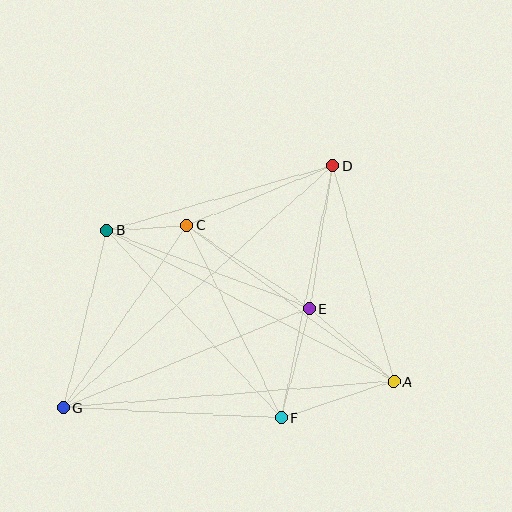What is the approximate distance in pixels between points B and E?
The distance between B and E is approximately 217 pixels.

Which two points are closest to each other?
Points B and C are closest to each other.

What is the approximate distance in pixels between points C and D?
The distance between C and D is approximately 157 pixels.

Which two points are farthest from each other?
Points D and G are farthest from each other.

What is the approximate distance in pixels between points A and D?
The distance between A and D is approximately 224 pixels.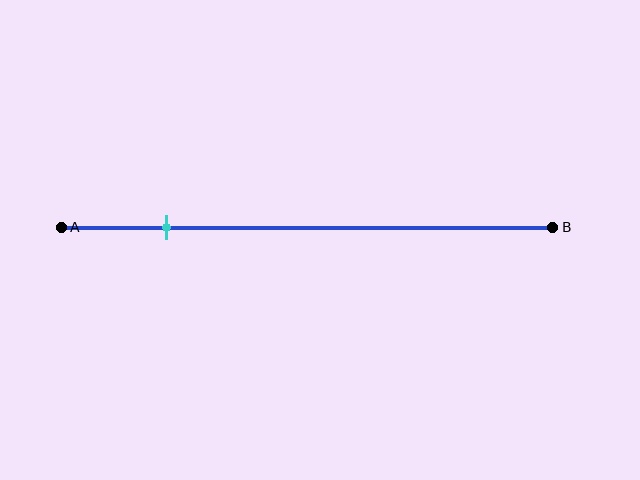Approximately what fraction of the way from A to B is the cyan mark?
The cyan mark is approximately 20% of the way from A to B.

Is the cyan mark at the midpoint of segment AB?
No, the mark is at about 20% from A, not at the 50% midpoint.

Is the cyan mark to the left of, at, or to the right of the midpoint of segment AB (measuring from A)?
The cyan mark is to the left of the midpoint of segment AB.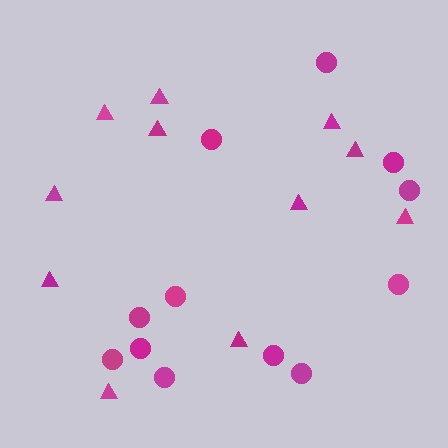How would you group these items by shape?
There are 2 groups: one group of circles (12) and one group of triangles (11).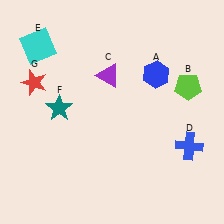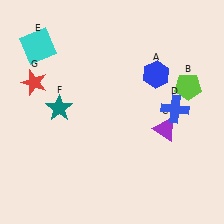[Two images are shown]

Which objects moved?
The objects that moved are: the purple triangle (C), the blue cross (D).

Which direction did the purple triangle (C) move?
The purple triangle (C) moved right.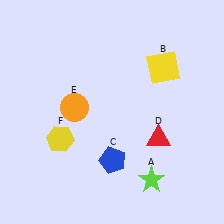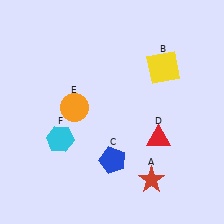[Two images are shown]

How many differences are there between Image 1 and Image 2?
There are 2 differences between the two images.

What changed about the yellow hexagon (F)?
In Image 1, F is yellow. In Image 2, it changed to cyan.